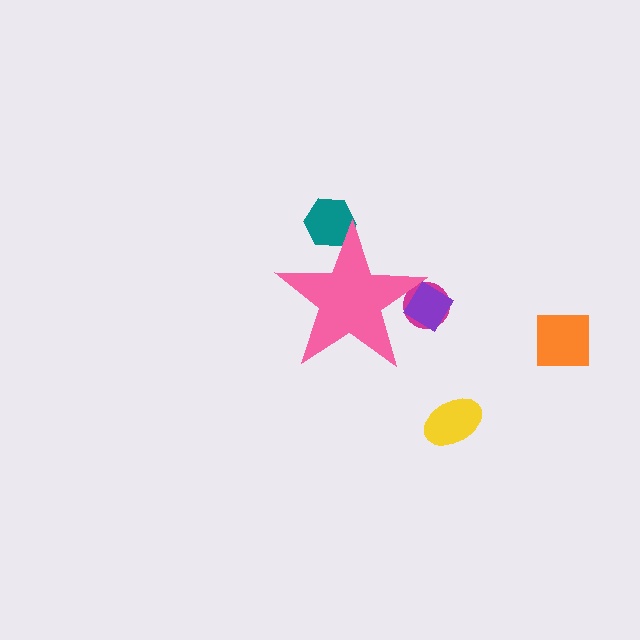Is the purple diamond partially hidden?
Yes, the purple diamond is partially hidden behind the pink star.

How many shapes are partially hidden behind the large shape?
3 shapes are partially hidden.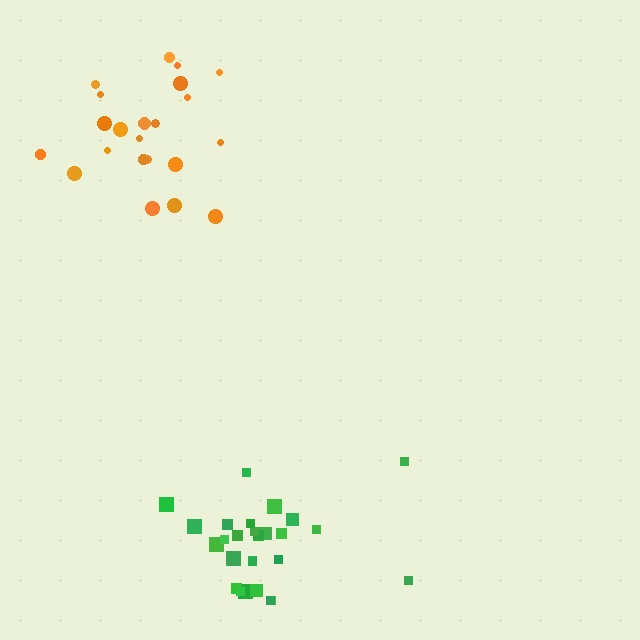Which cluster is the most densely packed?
Green.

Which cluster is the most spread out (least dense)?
Orange.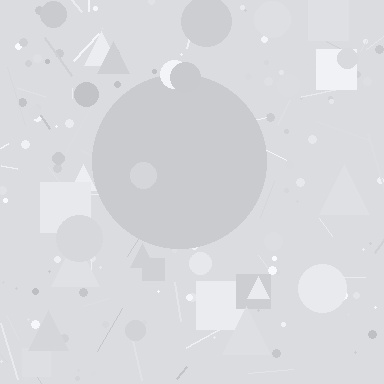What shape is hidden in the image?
A circle is hidden in the image.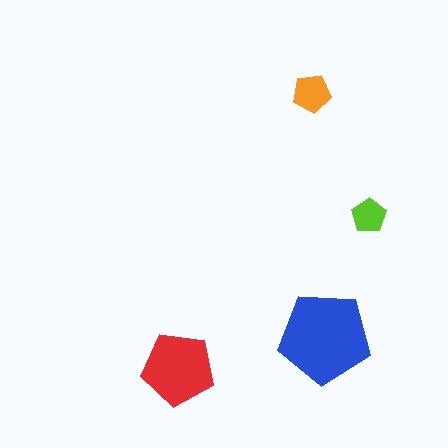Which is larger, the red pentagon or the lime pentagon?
The red one.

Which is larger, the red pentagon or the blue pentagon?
The blue one.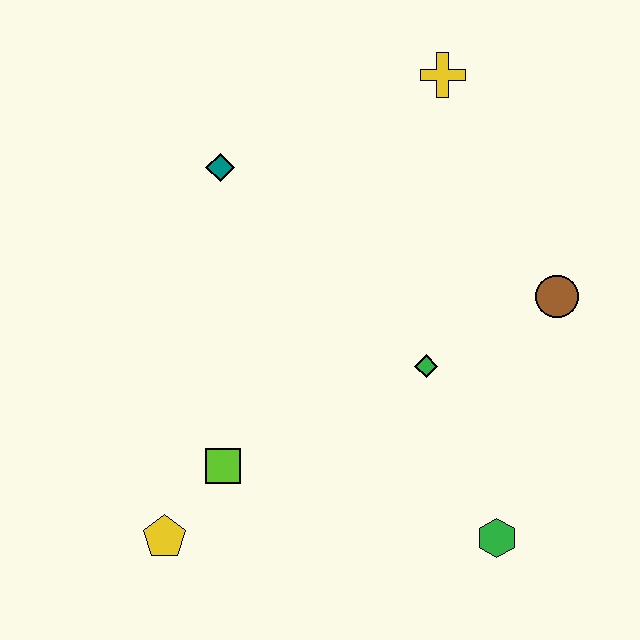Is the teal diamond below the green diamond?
No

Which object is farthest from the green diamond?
The yellow pentagon is farthest from the green diamond.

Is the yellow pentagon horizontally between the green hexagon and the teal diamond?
No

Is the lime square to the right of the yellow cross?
No